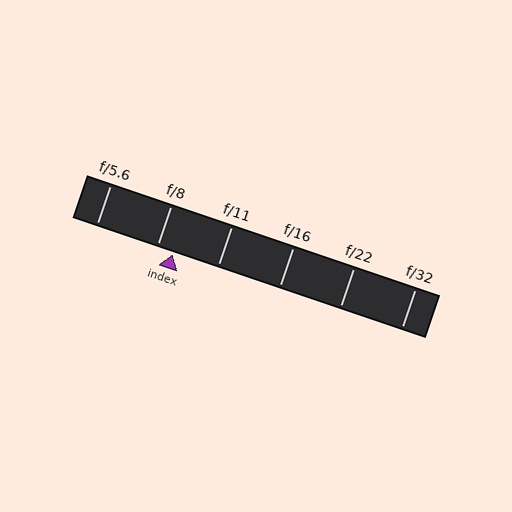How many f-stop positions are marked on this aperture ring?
There are 6 f-stop positions marked.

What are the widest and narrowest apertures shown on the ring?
The widest aperture shown is f/5.6 and the narrowest is f/32.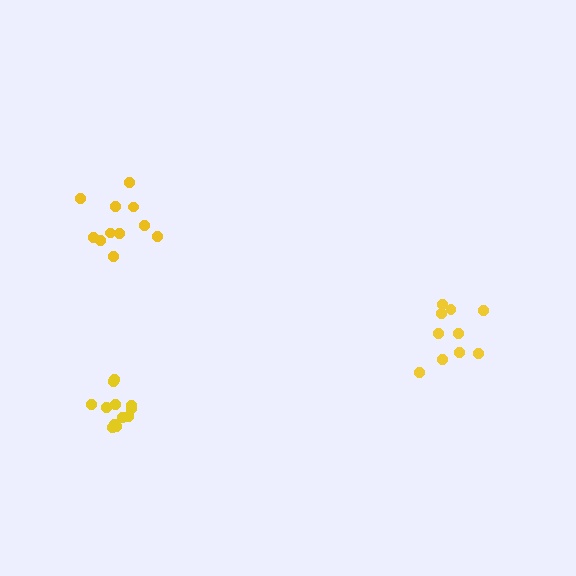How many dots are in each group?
Group 1: 10 dots, Group 2: 11 dots, Group 3: 13 dots (34 total).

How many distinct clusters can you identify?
There are 3 distinct clusters.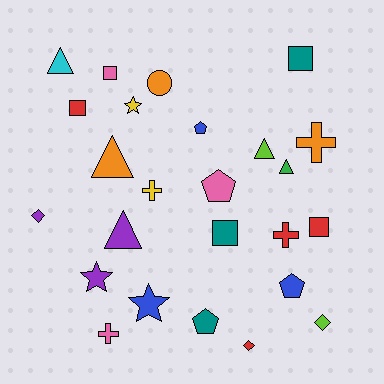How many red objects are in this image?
There are 4 red objects.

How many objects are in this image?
There are 25 objects.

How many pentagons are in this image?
There are 4 pentagons.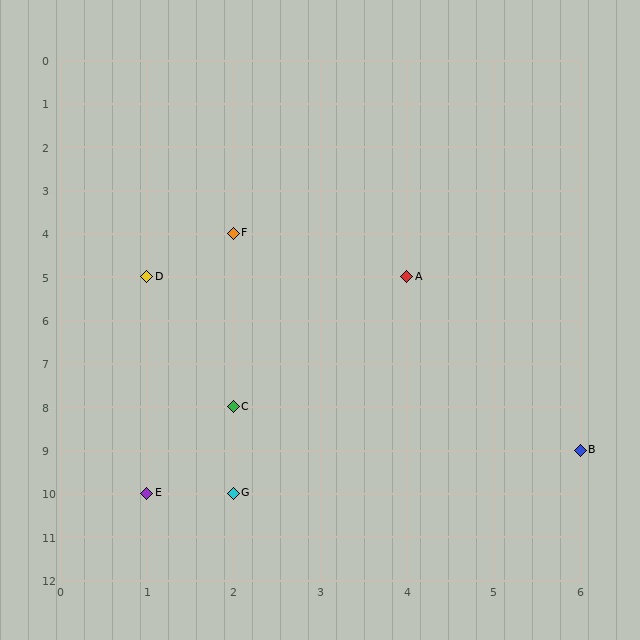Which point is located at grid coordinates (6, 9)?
Point B is at (6, 9).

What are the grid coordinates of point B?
Point B is at grid coordinates (6, 9).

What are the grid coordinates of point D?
Point D is at grid coordinates (1, 5).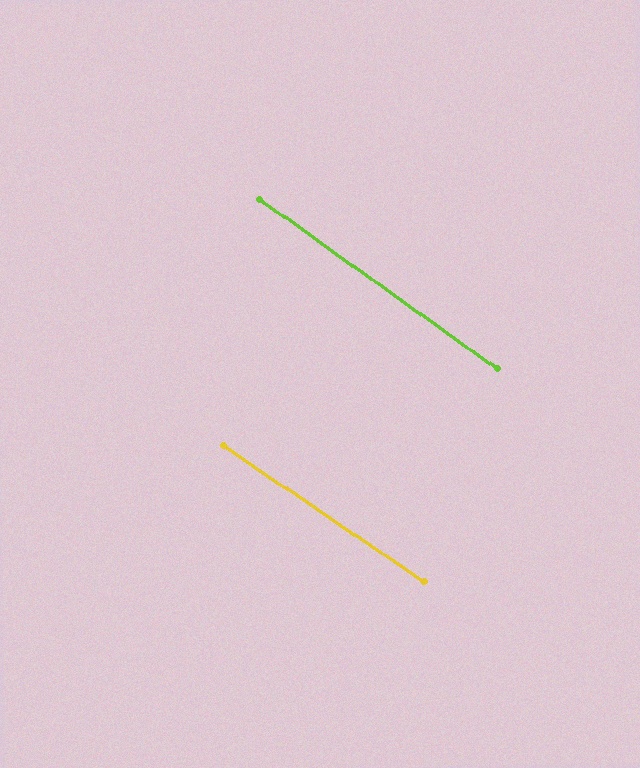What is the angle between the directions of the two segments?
Approximately 1 degree.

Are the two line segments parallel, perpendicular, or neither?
Parallel — their directions differ by only 1.4°.